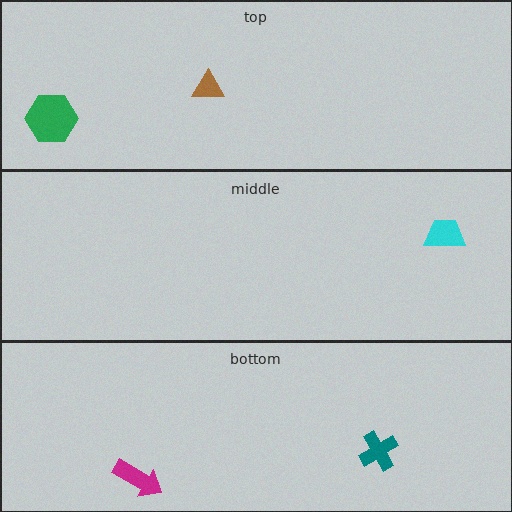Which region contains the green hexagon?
The top region.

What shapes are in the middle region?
The cyan trapezoid.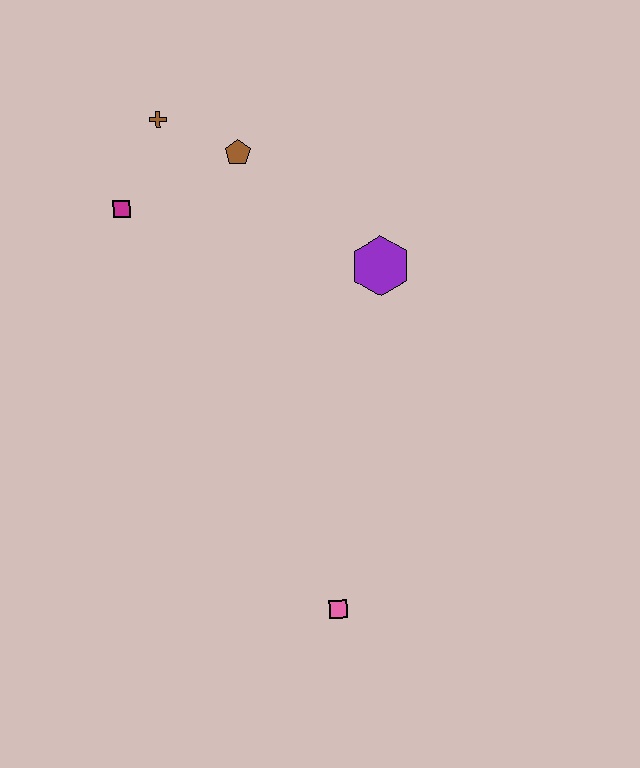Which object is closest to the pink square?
The purple hexagon is closest to the pink square.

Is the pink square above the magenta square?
No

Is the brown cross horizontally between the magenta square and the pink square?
Yes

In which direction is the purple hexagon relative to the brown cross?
The purple hexagon is to the right of the brown cross.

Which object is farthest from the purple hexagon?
The pink square is farthest from the purple hexagon.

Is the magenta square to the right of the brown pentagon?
No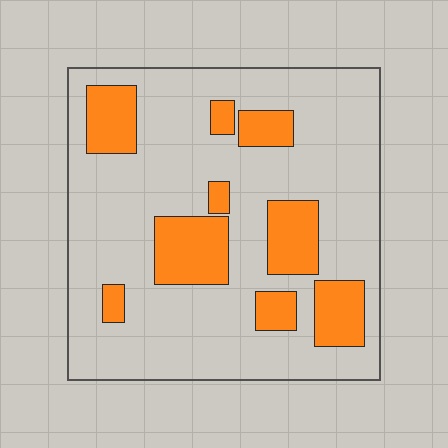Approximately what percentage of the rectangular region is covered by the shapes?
Approximately 25%.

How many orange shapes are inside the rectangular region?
9.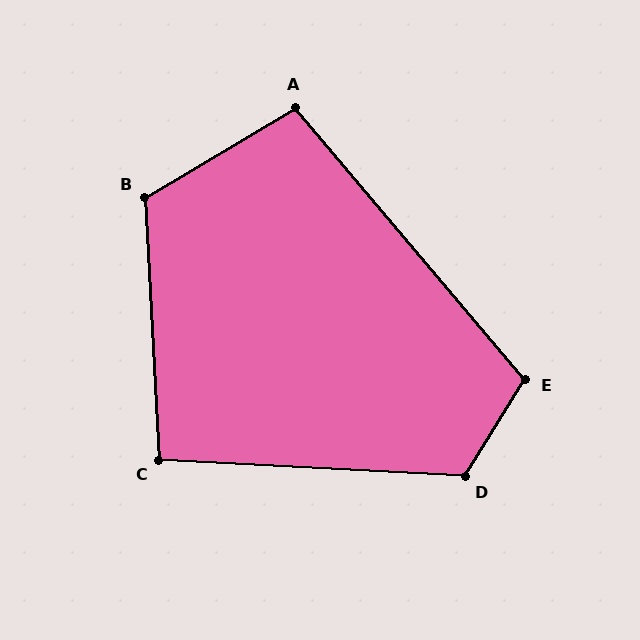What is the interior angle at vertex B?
Approximately 118 degrees (obtuse).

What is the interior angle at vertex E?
Approximately 108 degrees (obtuse).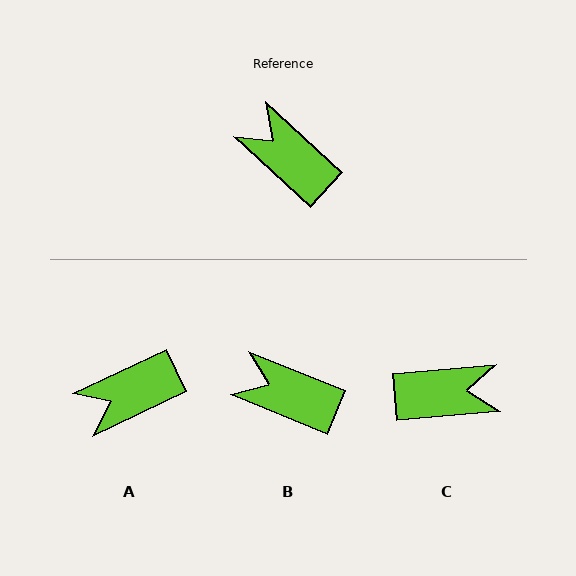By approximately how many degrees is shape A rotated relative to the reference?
Approximately 68 degrees counter-clockwise.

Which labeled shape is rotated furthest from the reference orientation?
C, about 132 degrees away.